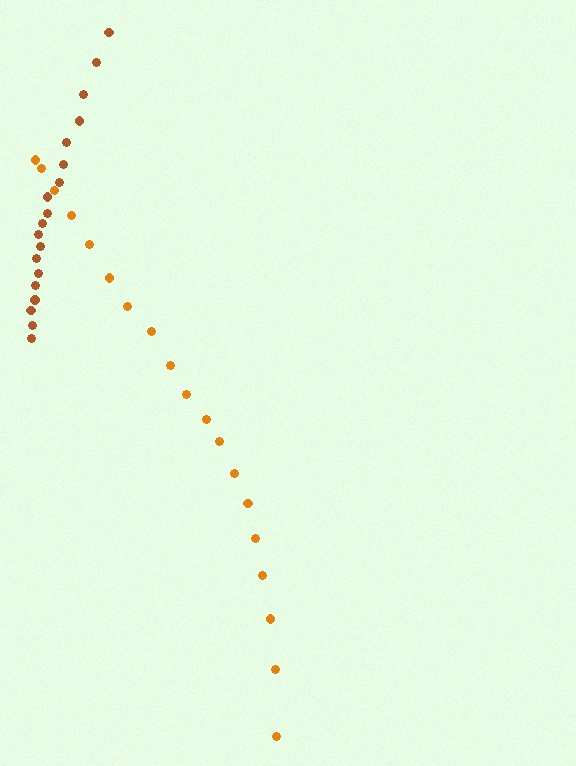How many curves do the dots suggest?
There are 2 distinct paths.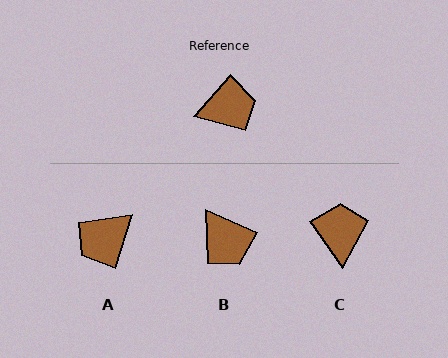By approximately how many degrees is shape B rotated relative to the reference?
Approximately 73 degrees clockwise.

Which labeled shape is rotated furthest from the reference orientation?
A, about 155 degrees away.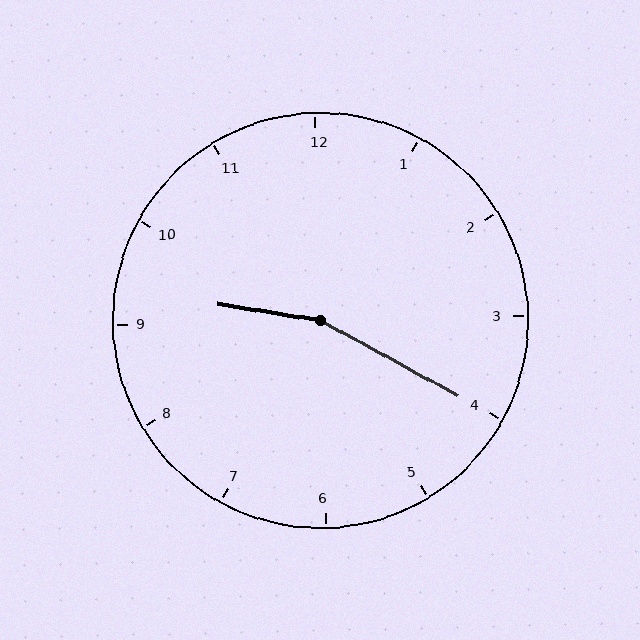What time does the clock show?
9:20.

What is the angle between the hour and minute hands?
Approximately 160 degrees.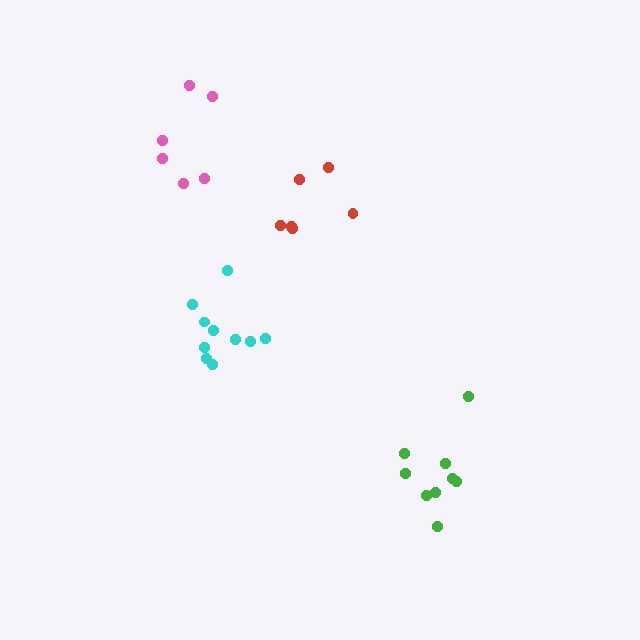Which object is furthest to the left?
The pink cluster is leftmost.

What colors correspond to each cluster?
The clusters are colored: pink, green, cyan, red.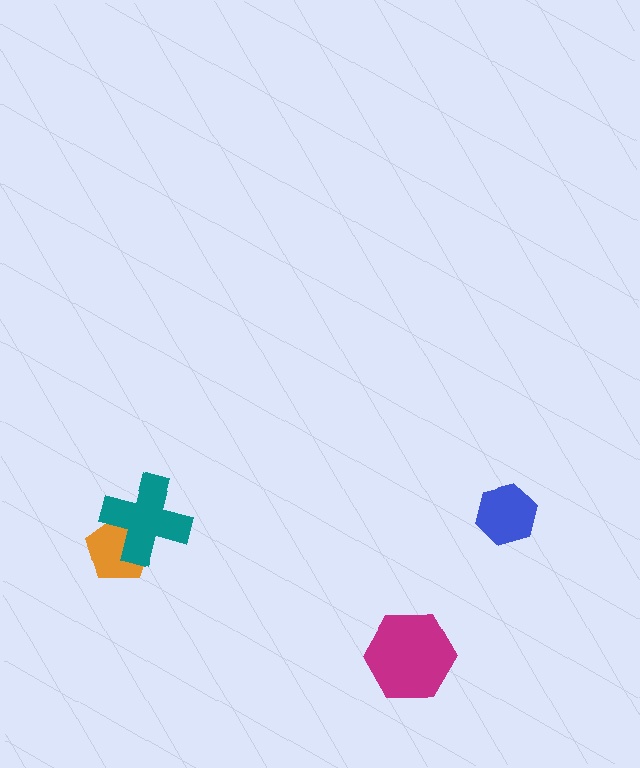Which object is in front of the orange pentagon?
The teal cross is in front of the orange pentagon.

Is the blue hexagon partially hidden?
No, no other shape covers it.